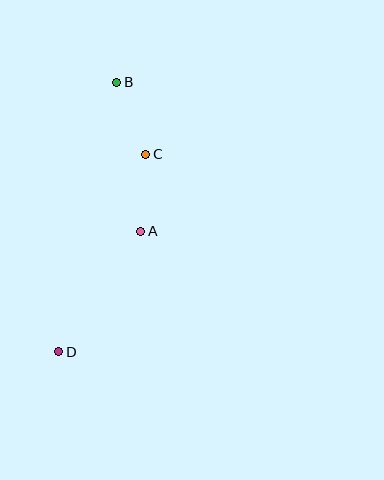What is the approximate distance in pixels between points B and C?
The distance between B and C is approximately 78 pixels.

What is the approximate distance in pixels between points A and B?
The distance between A and B is approximately 151 pixels.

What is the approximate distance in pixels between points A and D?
The distance between A and D is approximately 145 pixels.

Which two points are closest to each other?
Points A and C are closest to each other.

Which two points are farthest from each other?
Points B and D are farthest from each other.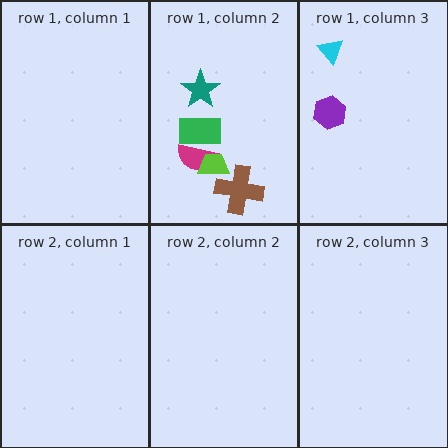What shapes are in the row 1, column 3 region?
The purple hexagon, the cyan triangle.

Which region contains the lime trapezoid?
The row 1, column 2 region.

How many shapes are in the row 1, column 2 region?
5.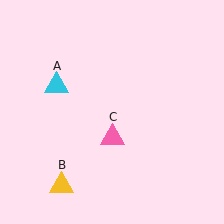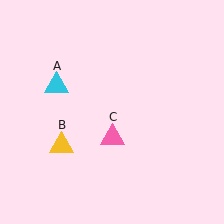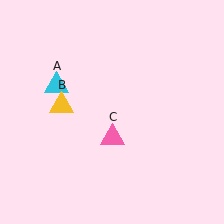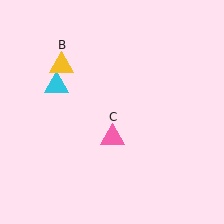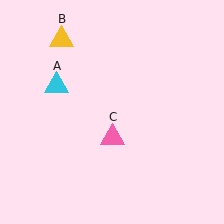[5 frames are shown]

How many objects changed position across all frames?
1 object changed position: yellow triangle (object B).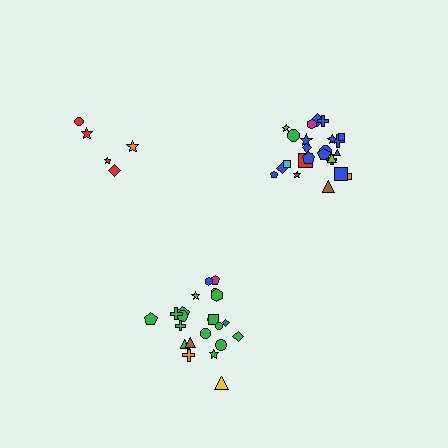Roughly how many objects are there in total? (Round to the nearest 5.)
Roughly 50 objects in total.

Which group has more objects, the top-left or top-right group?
The top-right group.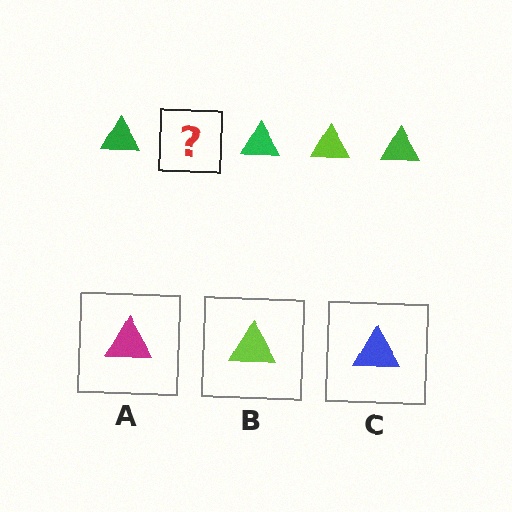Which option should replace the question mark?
Option B.